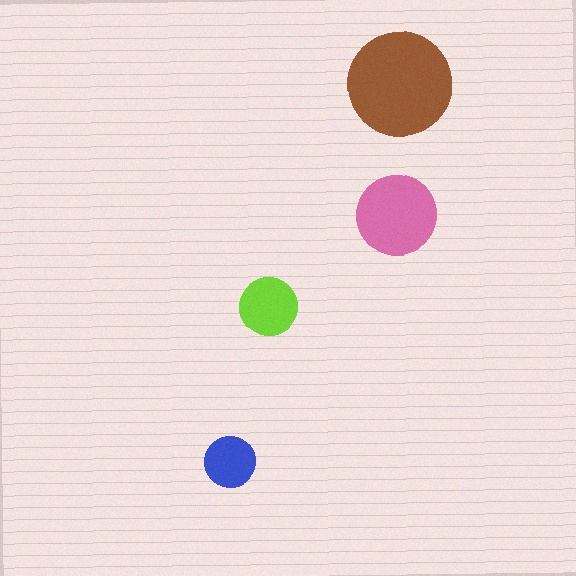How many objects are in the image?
There are 4 objects in the image.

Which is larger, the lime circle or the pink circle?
The pink one.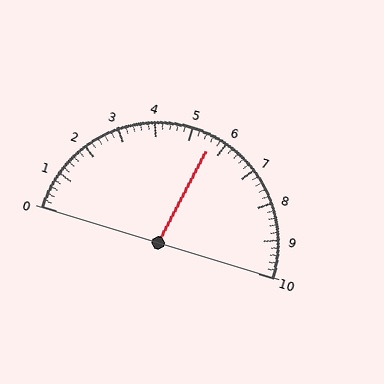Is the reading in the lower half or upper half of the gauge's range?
The reading is in the upper half of the range (0 to 10).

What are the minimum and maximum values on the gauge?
The gauge ranges from 0 to 10.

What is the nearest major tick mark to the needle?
The nearest major tick mark is 6.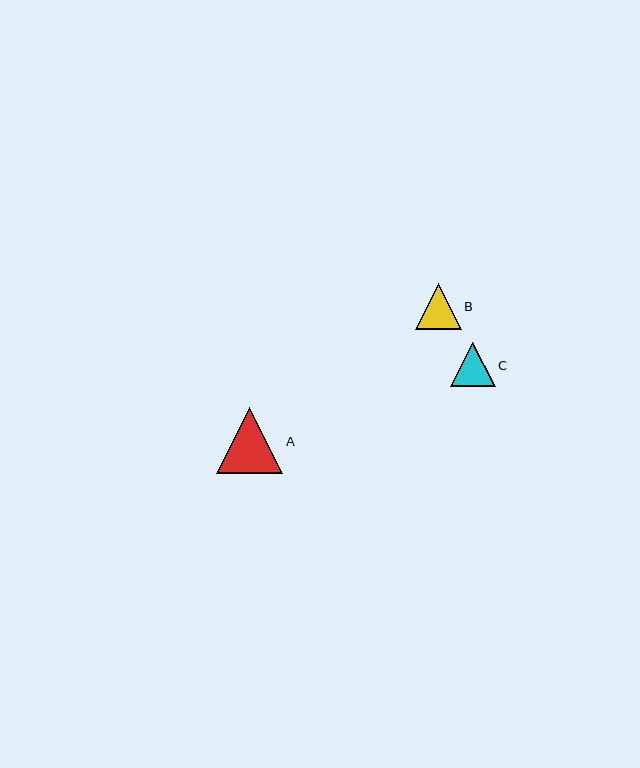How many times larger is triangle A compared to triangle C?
Triangle A is approximately 1.5 times the size of triangle C.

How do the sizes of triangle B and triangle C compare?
Triangle B and triangle C are approximately the same size.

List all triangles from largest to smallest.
From largest to smallest: A, B, C.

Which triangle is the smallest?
Triangle C is the smallest with a size of approximately 44 pixels.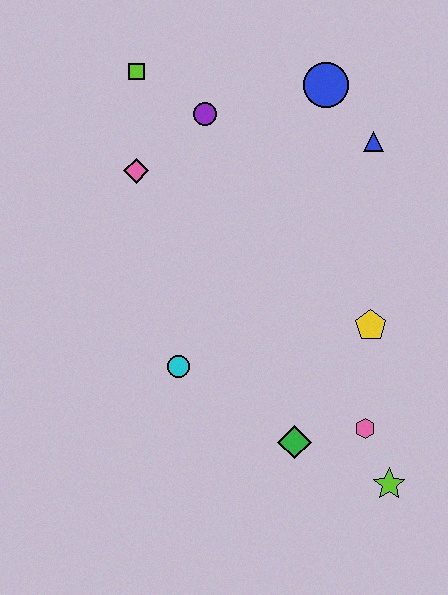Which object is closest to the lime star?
The pink hexagon is closest to the lime star.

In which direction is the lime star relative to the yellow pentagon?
The lime star is below the yellow pentagon.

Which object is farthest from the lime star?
The lime square is farthest from the lime star.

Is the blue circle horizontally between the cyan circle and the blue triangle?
Yes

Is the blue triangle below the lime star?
No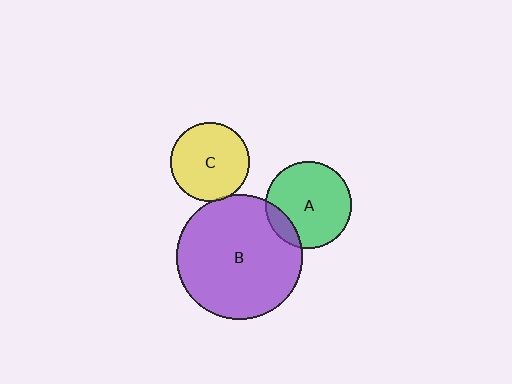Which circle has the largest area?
Circle B (purple).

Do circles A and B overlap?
Yes.